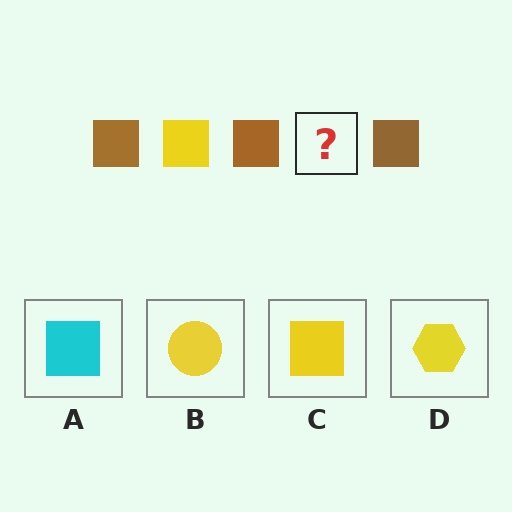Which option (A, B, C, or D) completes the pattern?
C.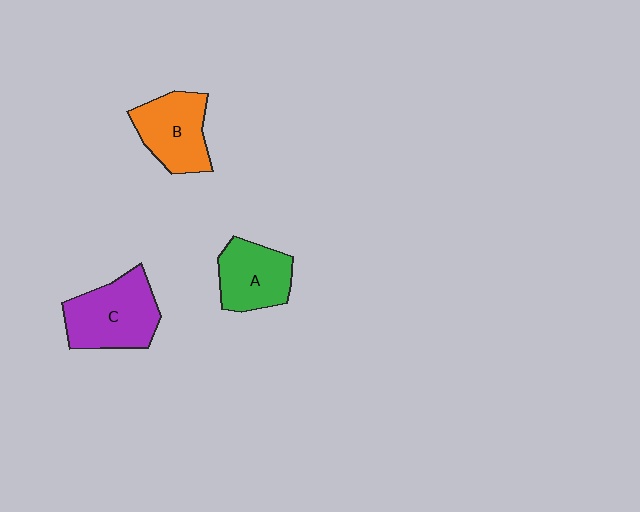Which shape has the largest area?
Shape C (purple).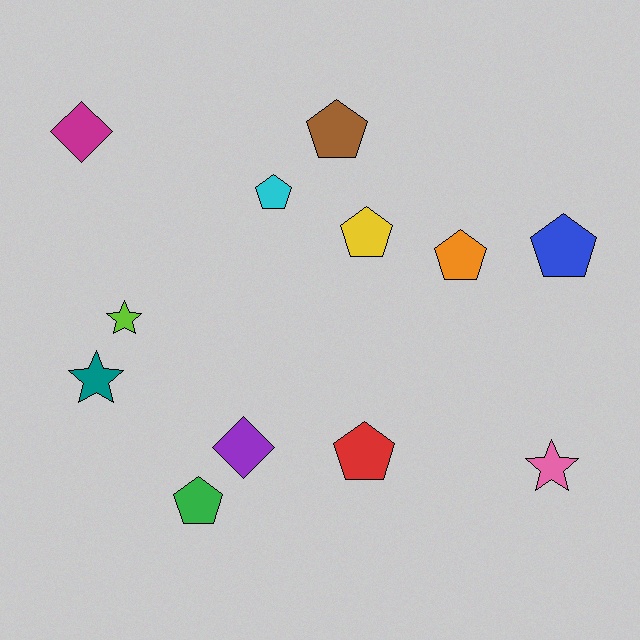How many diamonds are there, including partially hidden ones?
There are 2 diamonds.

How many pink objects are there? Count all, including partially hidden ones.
There is 1 pink object.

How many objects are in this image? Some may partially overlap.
There are 12 objects.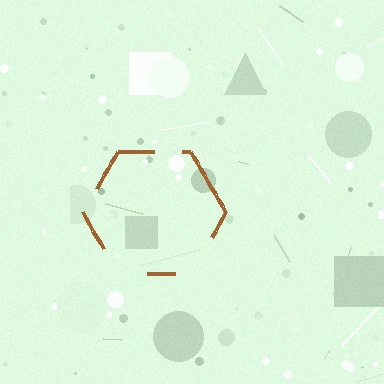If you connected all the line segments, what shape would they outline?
They would outline a hexagon.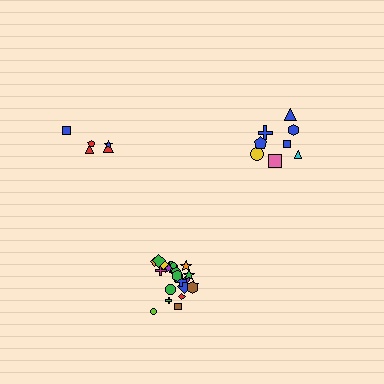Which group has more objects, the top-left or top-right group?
The top-right group.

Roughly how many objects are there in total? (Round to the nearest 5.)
Roughly 35 objects in total.